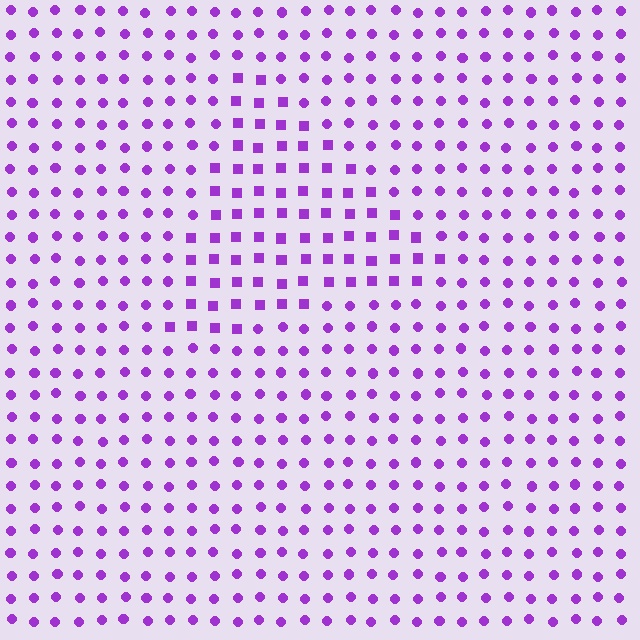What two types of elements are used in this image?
The image uses squares inside the triangle region and circles outside it.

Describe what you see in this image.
The image is filled with small purple elements arranged in a uniform grid. A triangle-shaped region contains squares, while the surrounding area contains circles. The boundary is defined purely by the change in element shape.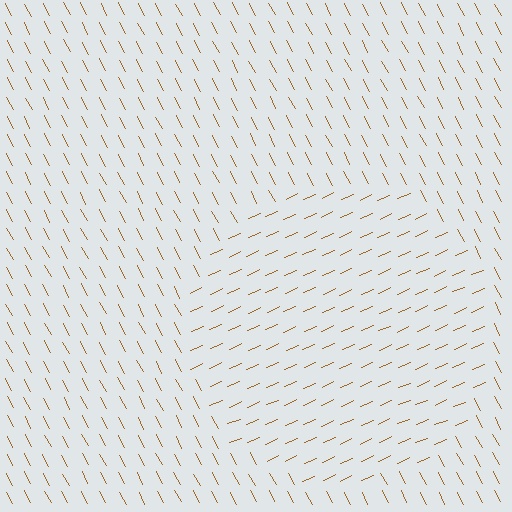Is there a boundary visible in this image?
Yes, there is a texture boundary formed by a change in line orientation.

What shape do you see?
I see a circle.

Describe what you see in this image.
The image is filled with small brown line segments. A circle region in the image has lines oriented differently from the surrounding lines, creating a visible texture boundary.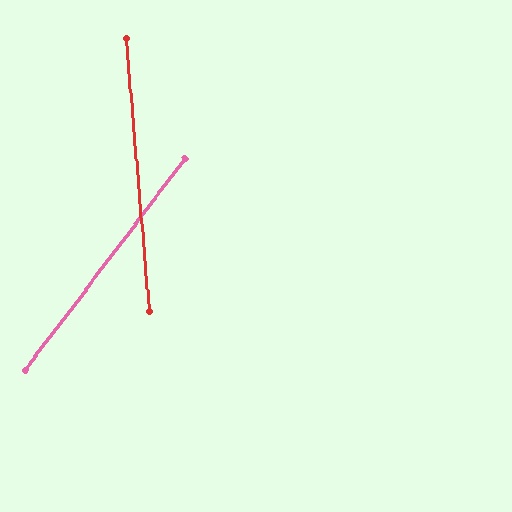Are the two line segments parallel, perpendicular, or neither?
Neither parallel nor perpendicular — they differ by about 42°.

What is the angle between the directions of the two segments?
Approximately 42 degrees.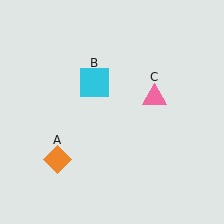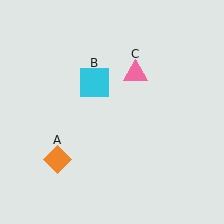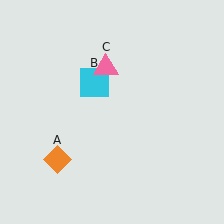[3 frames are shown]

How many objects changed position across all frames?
1 object changed position: pink triangle (object C).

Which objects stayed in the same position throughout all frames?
Orange diamond (object A) and cyan square (object B) remained stationary.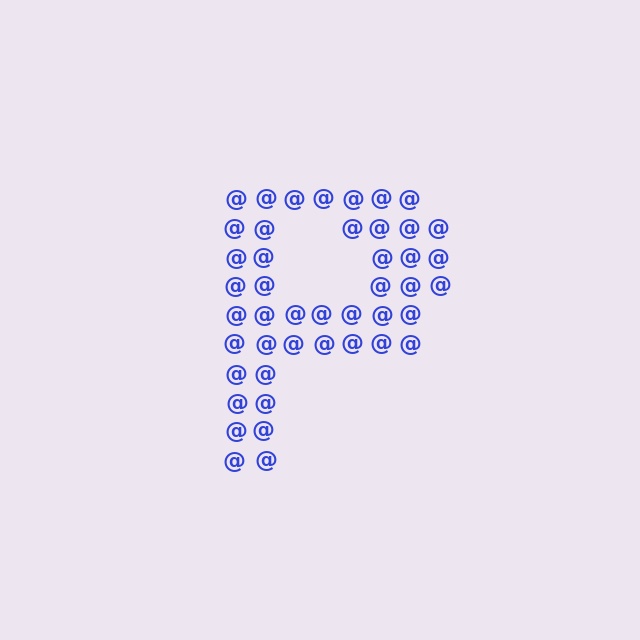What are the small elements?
The small elements are at signs.